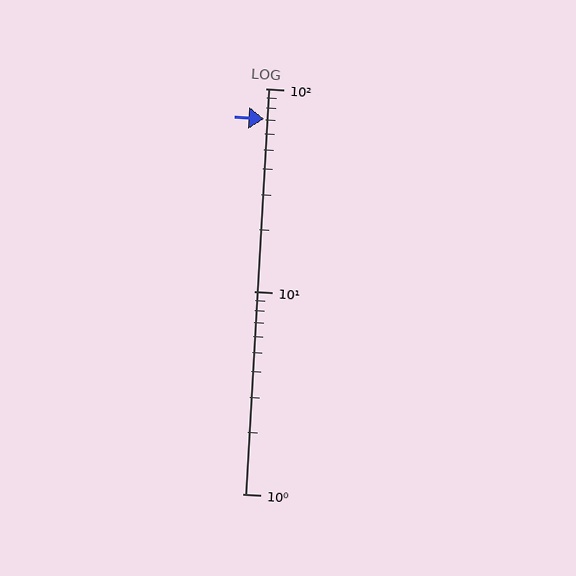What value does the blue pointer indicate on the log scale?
The pointer indicates approximately 71.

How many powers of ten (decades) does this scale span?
The scale spans 2 decades, from 1 to 100.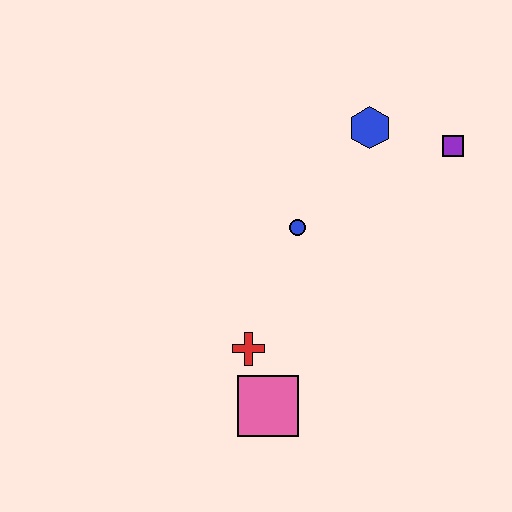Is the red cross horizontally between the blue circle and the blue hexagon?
No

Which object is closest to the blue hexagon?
The purple square is closest to the blue hexagon.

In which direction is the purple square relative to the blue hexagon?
The purple square is to the right of the blue hexagon.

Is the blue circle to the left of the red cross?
No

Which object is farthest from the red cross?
The purple square is farthest from the red cross.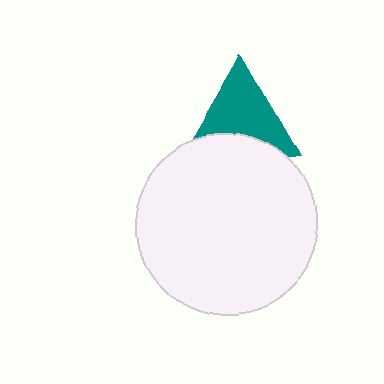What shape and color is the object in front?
The object in front is a white circle.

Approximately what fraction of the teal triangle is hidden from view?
Roughly 32% of the teal triangle is hidden behind the white circle.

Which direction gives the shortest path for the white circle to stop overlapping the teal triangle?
Moving down gives the shortest separation.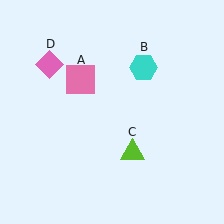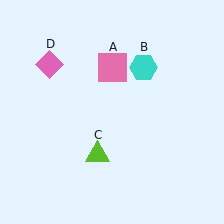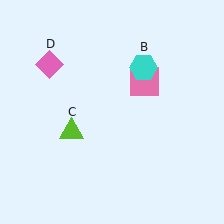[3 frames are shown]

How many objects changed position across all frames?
2 objects changed position: pink square (object A), lime triangle (object C).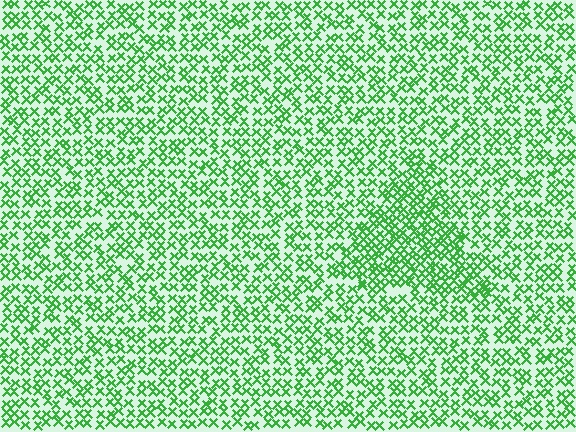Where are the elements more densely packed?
The elements are more densely packed inside the triangle boundary.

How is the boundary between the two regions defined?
The boundary is defined by a change in element density (approximately 1.6x ratio). All elements are the same color, size, and shape.